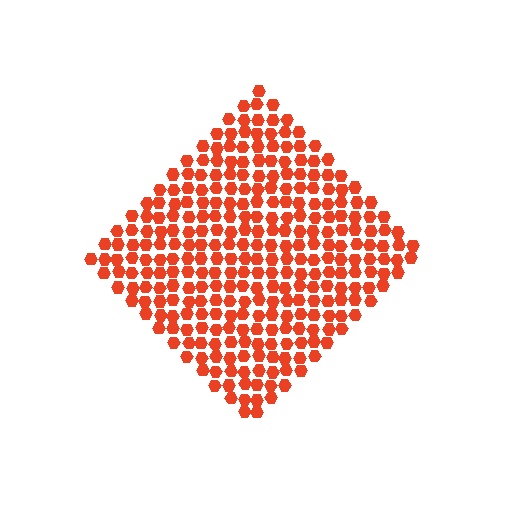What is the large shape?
The large shape is a diamond.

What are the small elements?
The small elements are hexagons.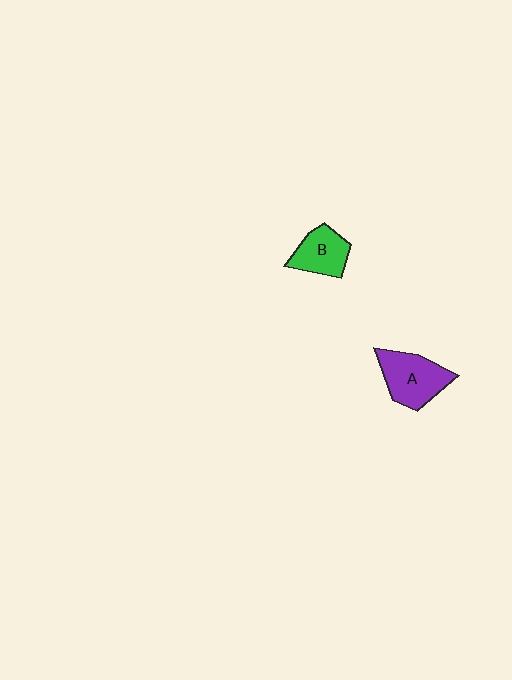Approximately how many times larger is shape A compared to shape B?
Approximately 1.3 times.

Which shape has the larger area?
Shape A (purple).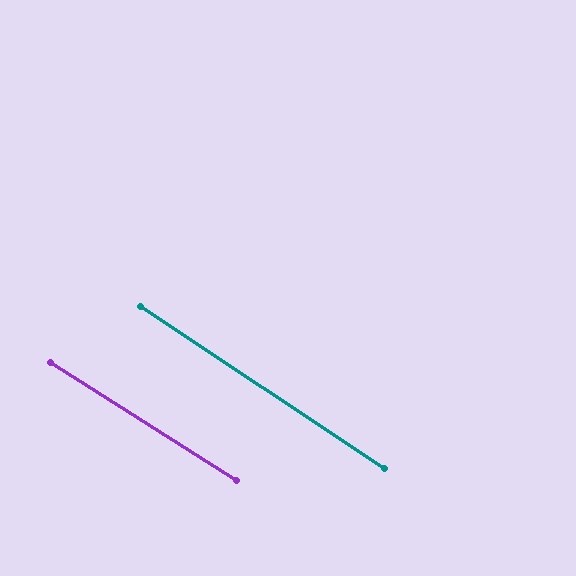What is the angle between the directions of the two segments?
Approximately 1 degree.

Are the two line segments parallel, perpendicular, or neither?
Parallel — their directions differ by only 1.3°.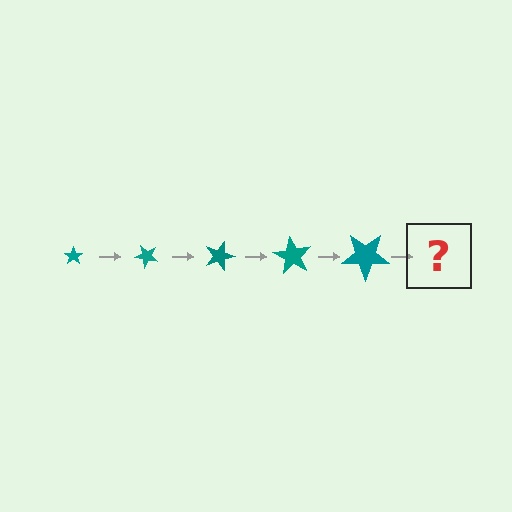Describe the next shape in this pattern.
It should be a star, larger than the previous one and rotated 225 degrees from the start.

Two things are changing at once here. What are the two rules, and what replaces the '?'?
The two rules are that the star grows larger each step and it rotates 45 degrees each step. The '?' should be a star, larger than the previous one and rotated 225 degrees from the start.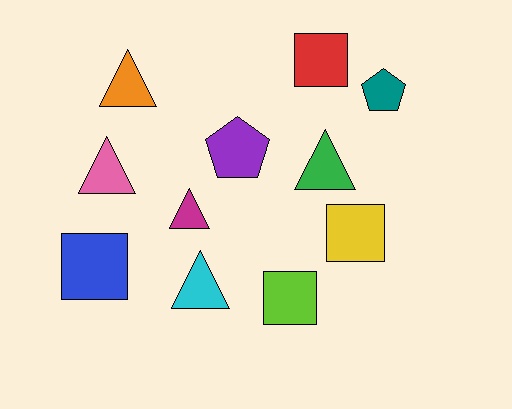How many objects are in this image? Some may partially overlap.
There are 11 objects.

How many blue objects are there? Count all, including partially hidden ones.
There is 1 blue object.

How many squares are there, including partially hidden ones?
There are 4 squares.